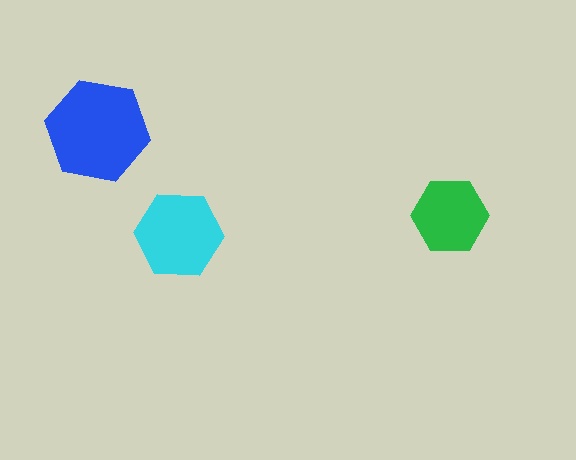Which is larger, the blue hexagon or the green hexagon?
The blue one.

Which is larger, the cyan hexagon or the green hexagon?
The cyan one.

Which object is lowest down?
The cyan hexagon is bottommost.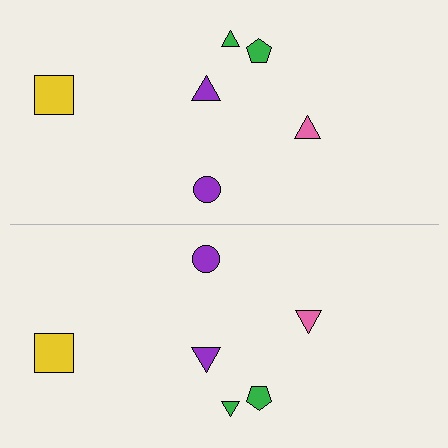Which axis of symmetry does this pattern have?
The pattern has a horizontal axis of symmetry running through the center of the image.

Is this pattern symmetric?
Yes, this pattern has bilateral (reflection) symmetry.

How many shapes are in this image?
There are 12 shapes in this image.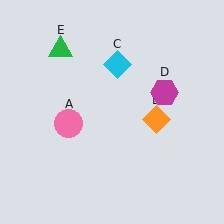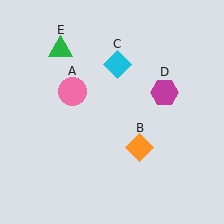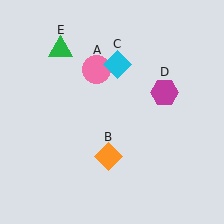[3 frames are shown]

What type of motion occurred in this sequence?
The pink circle (object A), orange diamond (object B) rotated clockwise around the center of the scene.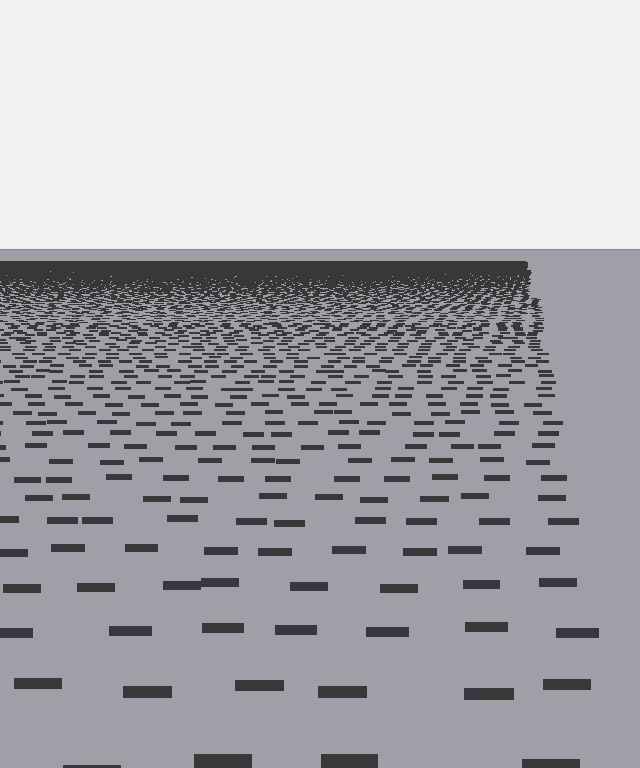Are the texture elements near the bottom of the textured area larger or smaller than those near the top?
Larger. Near the bottom, elements are closer to the viewer and appear at a bigger on-screen size.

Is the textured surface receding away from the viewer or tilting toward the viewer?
The surface is receding away from the viewer. Texture elements get smaller and denser toward the top.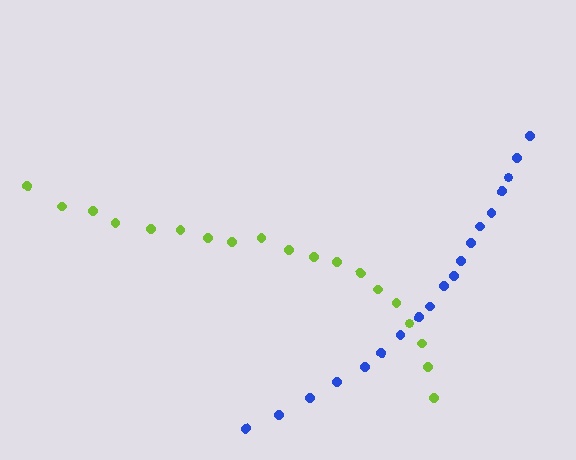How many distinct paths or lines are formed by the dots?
There are 2 distinct paths.